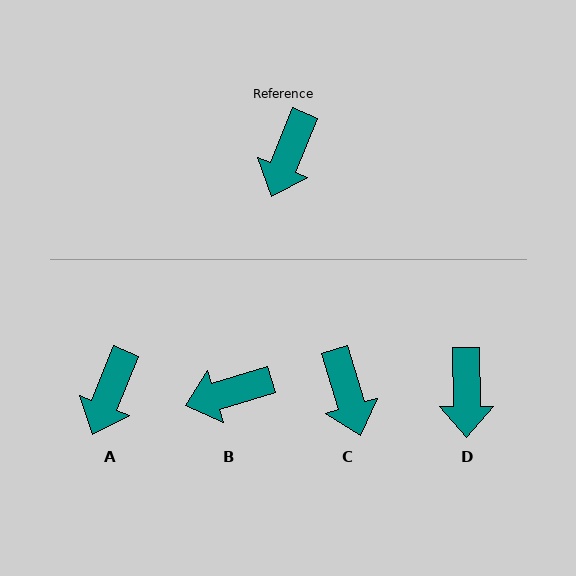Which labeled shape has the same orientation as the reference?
A.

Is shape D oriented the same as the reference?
No, it is off by about 22 degrees.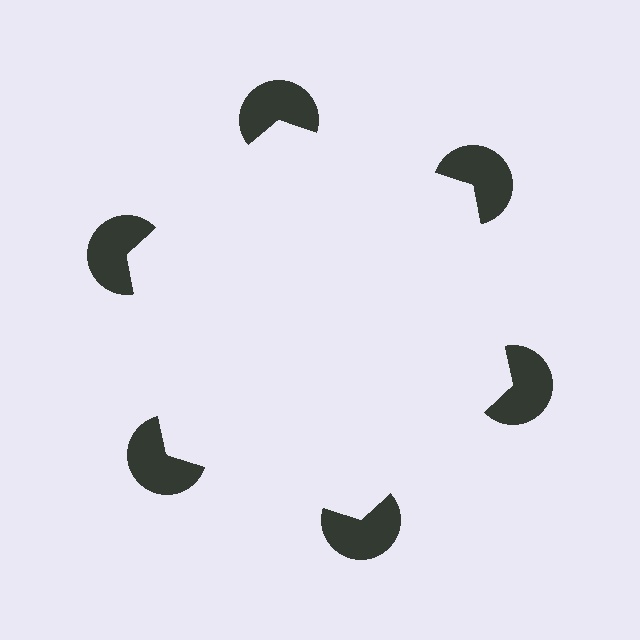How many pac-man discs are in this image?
There are 6 — one at each vertex of the illusory hexagon.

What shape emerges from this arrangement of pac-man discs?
An illusory hexagon — its edges are inferred from the aligned wedge cuts in the pac-man discs, not physically drawn.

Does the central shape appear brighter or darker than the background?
It typically appears slightly brighter than the background, even though no actual brightness change is drawn.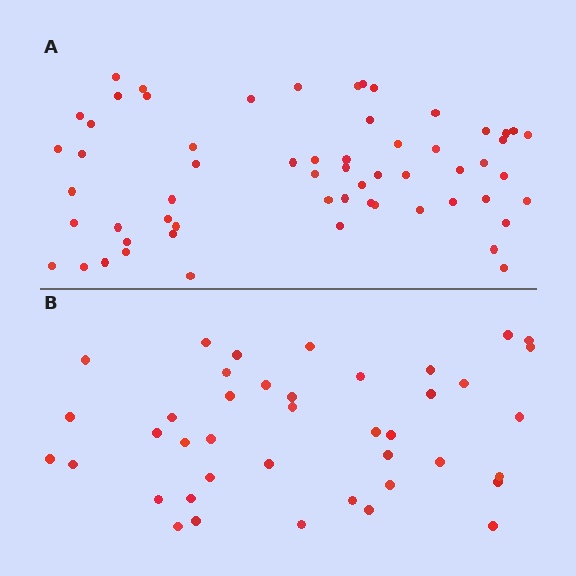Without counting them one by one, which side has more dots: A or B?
Region A (the top region) has more dots.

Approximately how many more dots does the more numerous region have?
Region A has approximately 20 more dots than region B.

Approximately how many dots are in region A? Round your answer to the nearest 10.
About 60 dots.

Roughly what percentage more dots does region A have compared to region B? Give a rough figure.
About 45% more.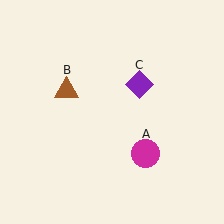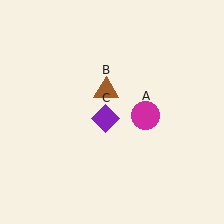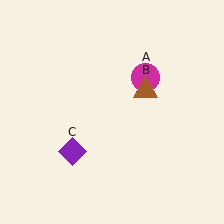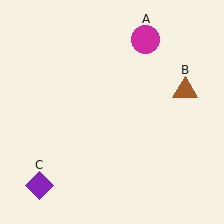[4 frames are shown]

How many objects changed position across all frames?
3 objects changed position: magenta circle (object A), brown triangle (object B), purple diamond (object C).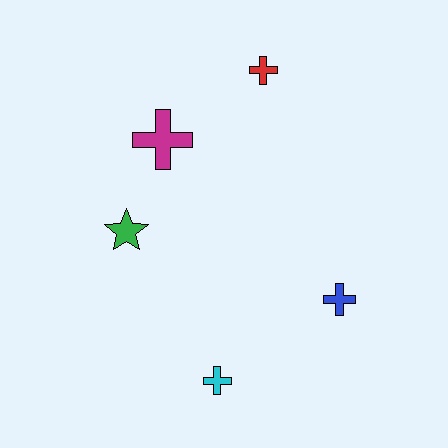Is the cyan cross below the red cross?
Yes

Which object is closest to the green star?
The magenta cross is closest to the green star.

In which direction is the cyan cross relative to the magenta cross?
The cyan cross is below the magenta cross.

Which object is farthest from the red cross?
The cyan cross is farthest from the red cross.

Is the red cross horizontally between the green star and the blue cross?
Yes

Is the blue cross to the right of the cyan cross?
Yes